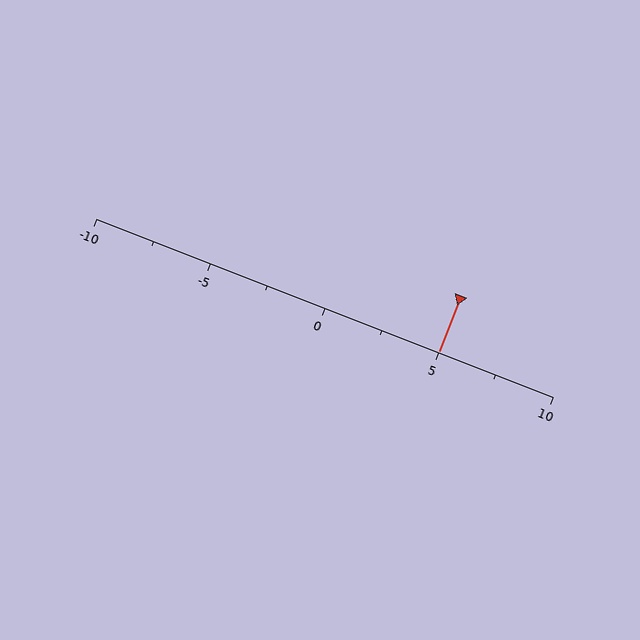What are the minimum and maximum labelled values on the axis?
The axis runs from -10 to 10.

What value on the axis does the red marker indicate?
The marker indicates approximately 5.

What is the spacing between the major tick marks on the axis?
The major ticks are spaced 5 apart.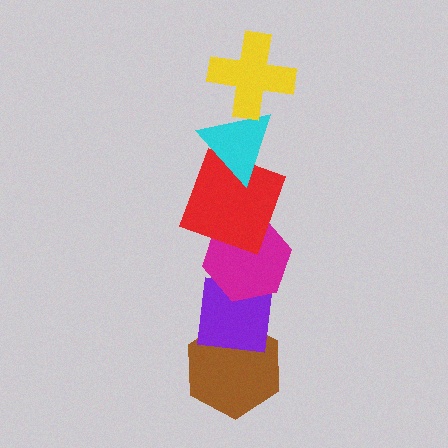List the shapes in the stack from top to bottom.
From top to bottom: the yellow cross, the cyan triangle, the red square, the magenta hexagon, the purple square, the brown hexagon.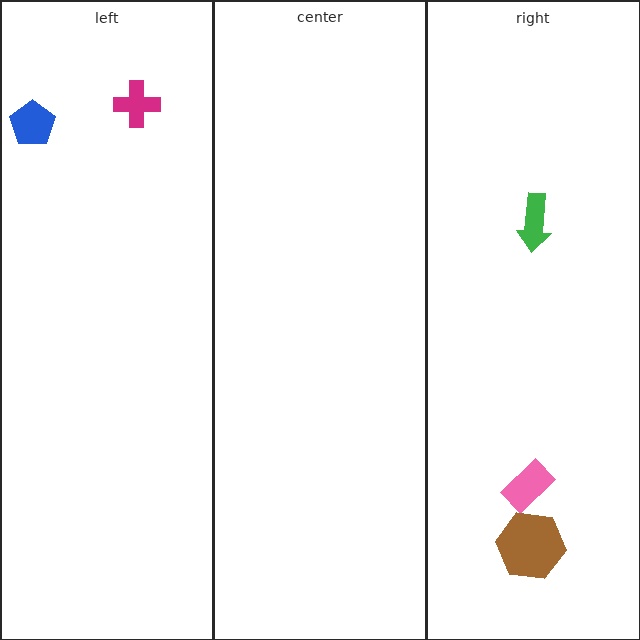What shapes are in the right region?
The pink rectangle, the green arrow, the brown hexagon.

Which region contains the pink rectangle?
The right region.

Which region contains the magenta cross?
The left region.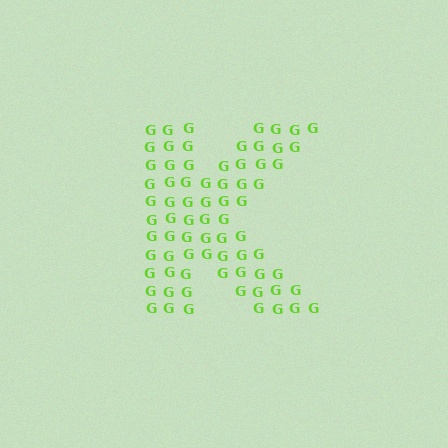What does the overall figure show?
The overall figure shows the letter K.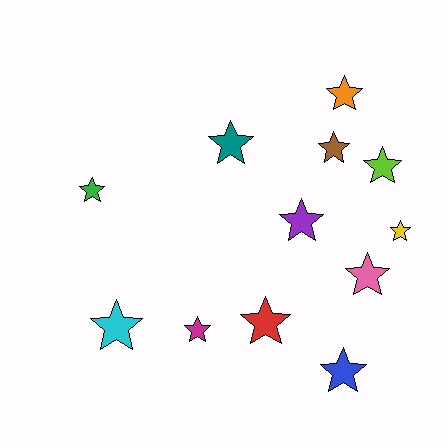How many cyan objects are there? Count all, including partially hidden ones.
There is 1 cyan object.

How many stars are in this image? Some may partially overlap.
There are 12 stars.